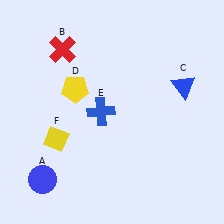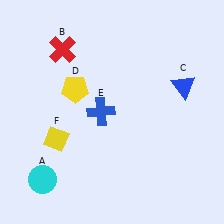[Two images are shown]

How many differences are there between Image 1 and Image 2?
There is 1 difference between the two images.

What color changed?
The circle (A) changed from blue in Image 1 to cyan in Image 2.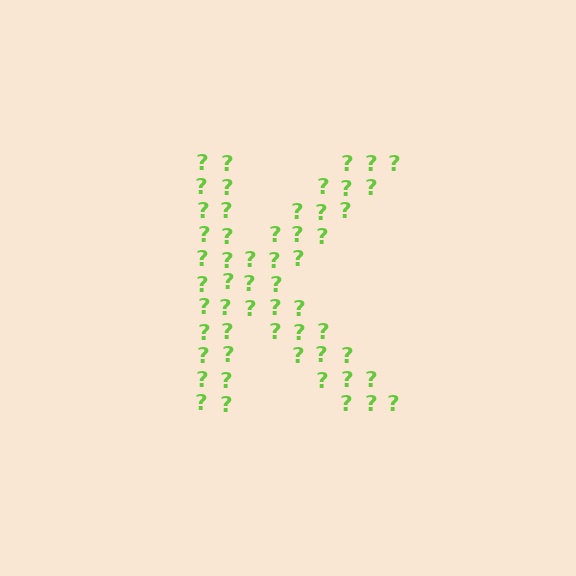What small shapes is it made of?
It is made of small question marks.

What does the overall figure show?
The overall figure shows the letter K.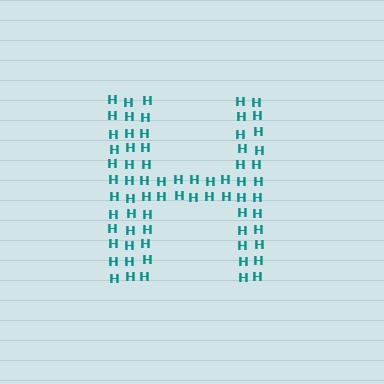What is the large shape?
The large shape is the letter H.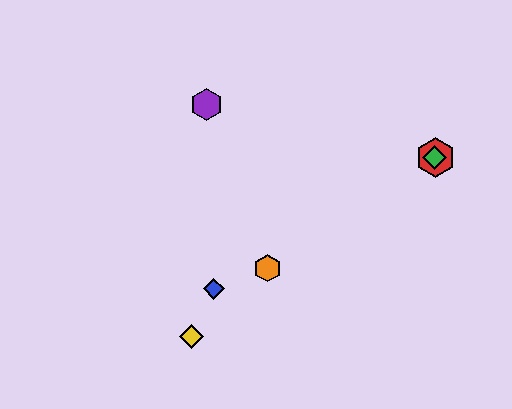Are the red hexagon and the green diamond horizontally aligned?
Yes, both are at y≈158.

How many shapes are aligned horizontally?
2 shapes (the red hexagon, the green diamond) are aligned horizontally.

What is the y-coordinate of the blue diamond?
The blue diamond is at y≈289.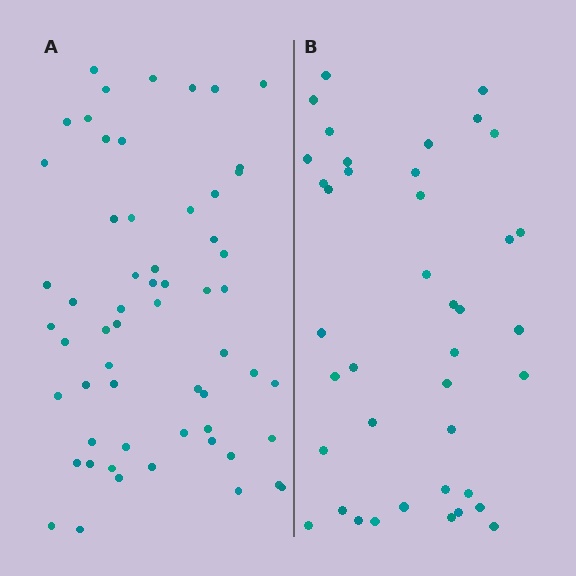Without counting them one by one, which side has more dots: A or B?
Region A (the left region) has more dots.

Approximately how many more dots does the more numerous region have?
Region A has approximately 20 more dots than region B.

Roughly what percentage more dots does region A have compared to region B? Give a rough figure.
About 50% more.